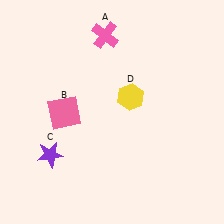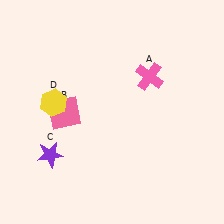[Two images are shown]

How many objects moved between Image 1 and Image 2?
2 objects moved between the two images.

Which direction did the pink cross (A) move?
The pink cross (A) moved right.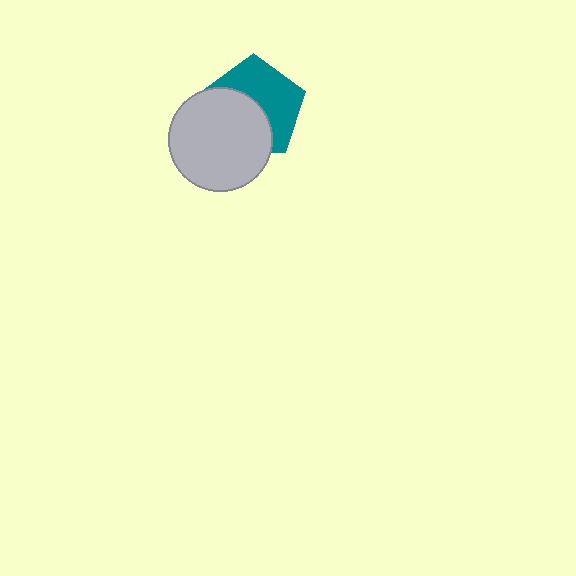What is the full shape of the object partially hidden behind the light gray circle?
The partially hidden object is a teal pentagon.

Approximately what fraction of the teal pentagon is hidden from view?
Roughly 49% of the teal pentagon is hidden behind the light gray circle.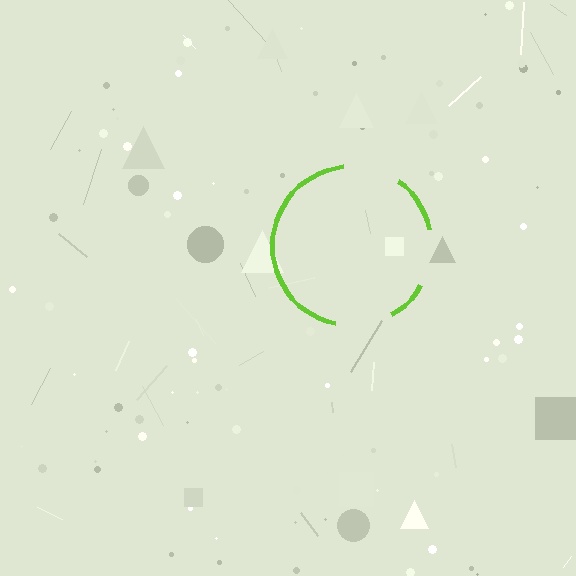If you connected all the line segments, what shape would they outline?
They would outline a circle.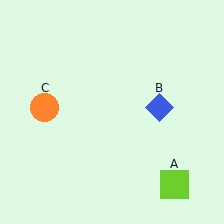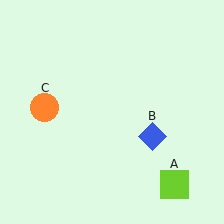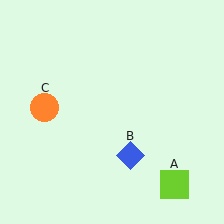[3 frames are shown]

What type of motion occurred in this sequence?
The blue diamond (object B) rotated clockwise around the center of the scene.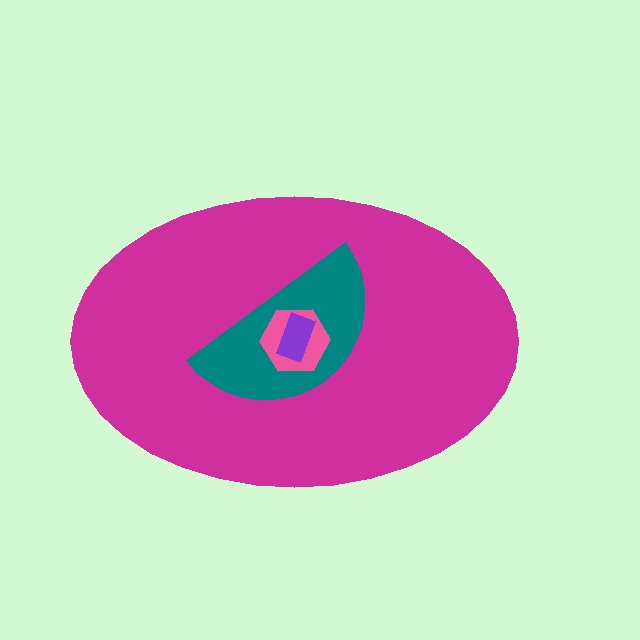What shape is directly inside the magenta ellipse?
The teal semicircle.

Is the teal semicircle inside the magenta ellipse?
Yes.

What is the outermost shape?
The magenta ellipse.